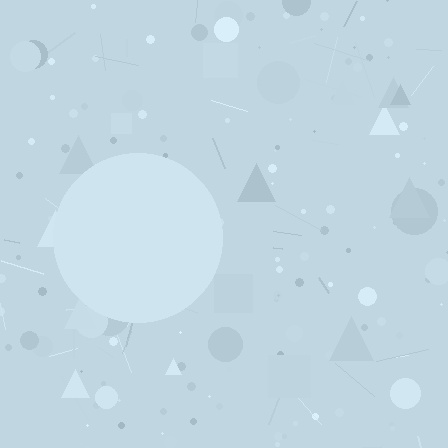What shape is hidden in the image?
A circle is hidden in the image.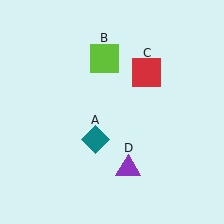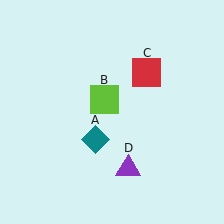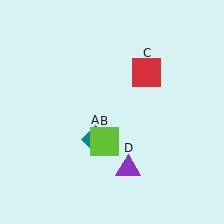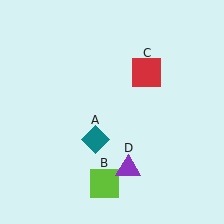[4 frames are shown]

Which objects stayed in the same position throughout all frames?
Teal diamond (object A) and red square (object C) and purple triangle (object D) remained stationary.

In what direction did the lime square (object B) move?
The lime square (object B) moved down.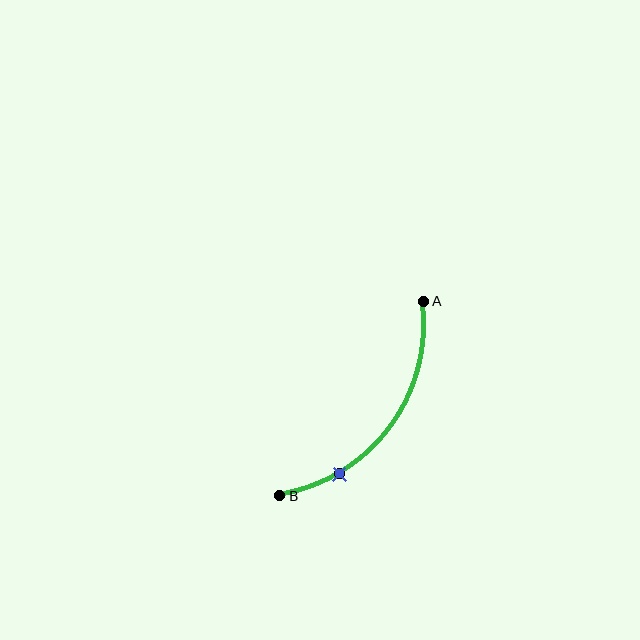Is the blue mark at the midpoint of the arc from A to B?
No. The blue mark lies on the arc but is closer to endpoint B. The arc midpoint would be at the point on the curve equidistant along the arc from both A and B.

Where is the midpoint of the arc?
The arc midpoint is the point on the curve farthest from the straight line joining A and B. It sits below and to the right of that line.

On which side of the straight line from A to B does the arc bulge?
The arc bulges below and to the right of the straight line connecting A and B.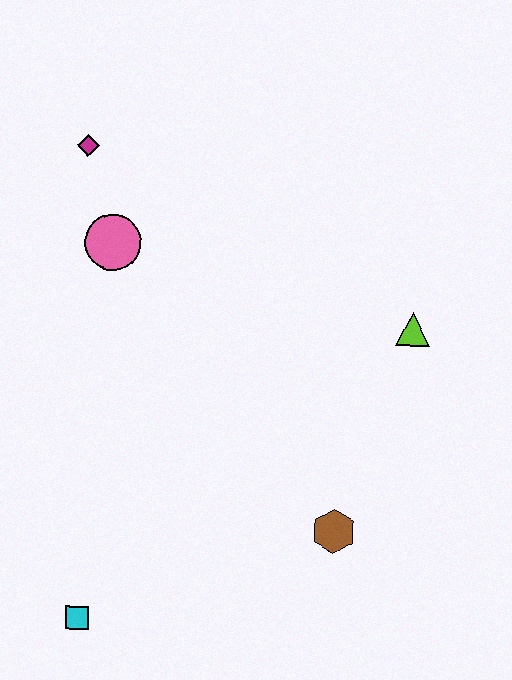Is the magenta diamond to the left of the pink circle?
Yes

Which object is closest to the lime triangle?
The brown hexagon is closest to the lime triangle.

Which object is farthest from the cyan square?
The magenta diamond is farthest from the cyan square.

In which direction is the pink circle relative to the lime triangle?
The pink circle is to the left of the lime triangle.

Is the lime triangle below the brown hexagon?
No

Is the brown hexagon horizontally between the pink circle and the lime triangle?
Yes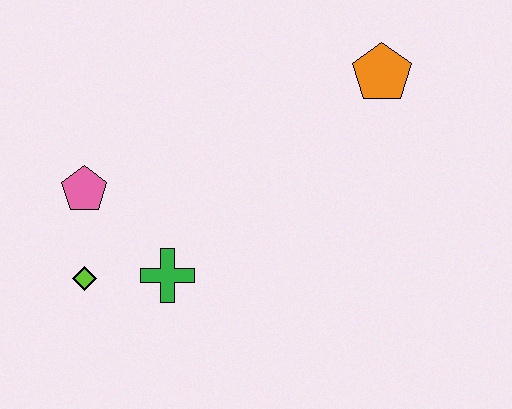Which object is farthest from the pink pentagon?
The orange pentagon is farthest from the pink pentagon.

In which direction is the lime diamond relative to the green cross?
The lime diamond is to the left of the green cross.